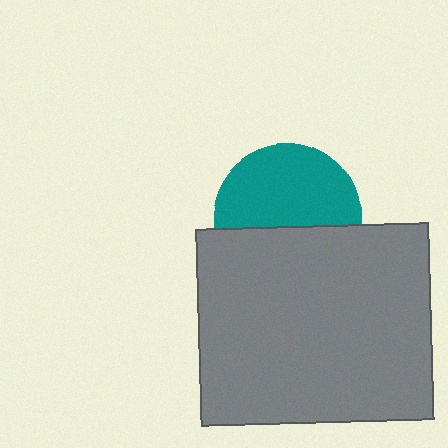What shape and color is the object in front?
The object in front is a gray rectangle.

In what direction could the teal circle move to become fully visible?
The teal circle could move up. That would shift it out from behind the gray rectangle entirely.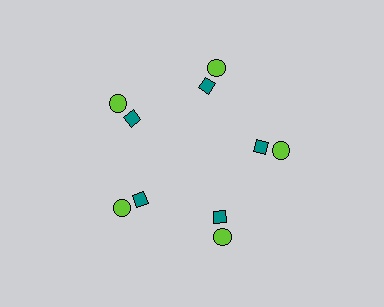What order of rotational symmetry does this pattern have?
This pattern has 5-fold rotational symmetry.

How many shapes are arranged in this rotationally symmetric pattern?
There are 10 shapes, arranged in 5 groups of 2.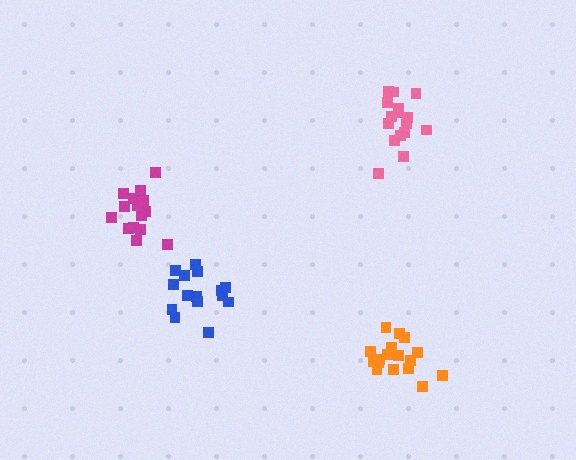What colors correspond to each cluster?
The clusters are colored: pink, blue, orange, magenta.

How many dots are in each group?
Group 1: 16 dots, Group 2: 15 dots, Group 3: 17 dots, Group 4: 16 dots (64 total).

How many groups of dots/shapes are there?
There are 4 groups.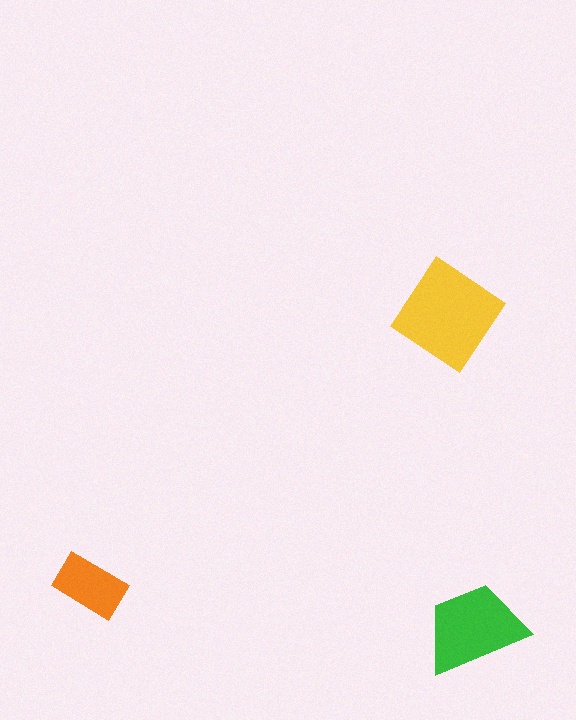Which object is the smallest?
The orange rectangle.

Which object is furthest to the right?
The green trapezoid is rightmost.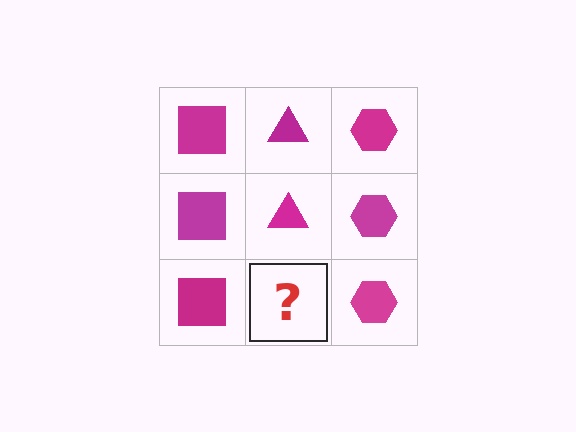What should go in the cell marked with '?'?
The missing cell should contain a magenta triangle.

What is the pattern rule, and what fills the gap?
The rule is that each column has a consistent shape. The gap should be filled with a magenta triangle.